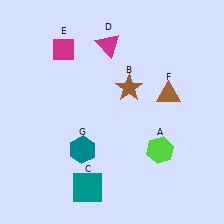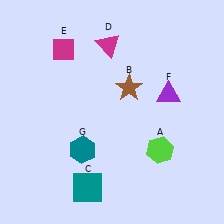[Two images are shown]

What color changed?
The triangle (F) changed from brown in Image 1 to purple in Image 2.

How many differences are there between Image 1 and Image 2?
There is 1 difference between the two images.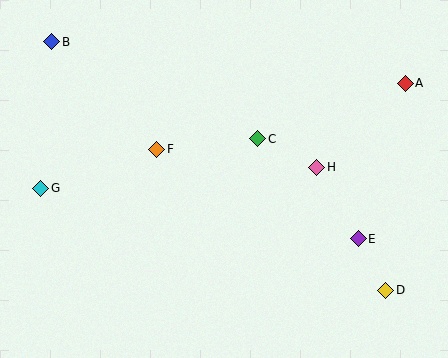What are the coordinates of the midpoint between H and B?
The midpoint between H and B is at (184, 105).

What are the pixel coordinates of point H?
Point H is at (317, 167).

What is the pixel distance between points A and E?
The distance between A and E is 163 pixels.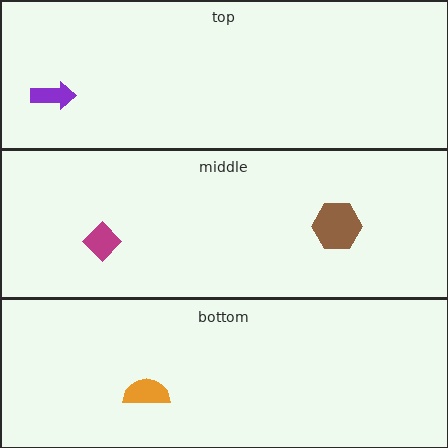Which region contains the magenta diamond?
The middle region.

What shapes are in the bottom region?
The orange semicircle.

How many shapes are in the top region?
1.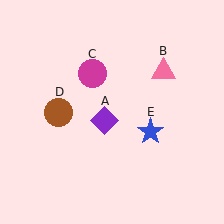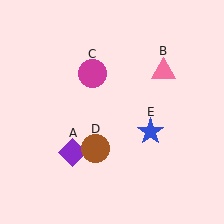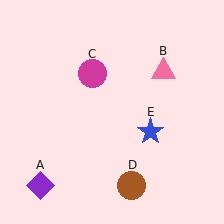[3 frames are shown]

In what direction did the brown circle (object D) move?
The brown circle (object D) moved down and to the right.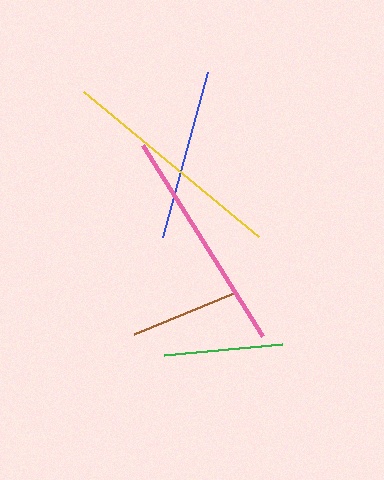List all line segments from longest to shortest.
From longest to shortest: yellow, pink, blue, green, brown.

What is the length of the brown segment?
The brown segment is approximately 110 pixels long.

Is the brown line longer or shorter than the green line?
The green line is longer than the brown line.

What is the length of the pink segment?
The pink segment is approximately 226 pixels long.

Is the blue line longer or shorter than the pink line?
The pink line is longer than the blue line.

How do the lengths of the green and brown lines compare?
The green and brown lines are approximately the same length.